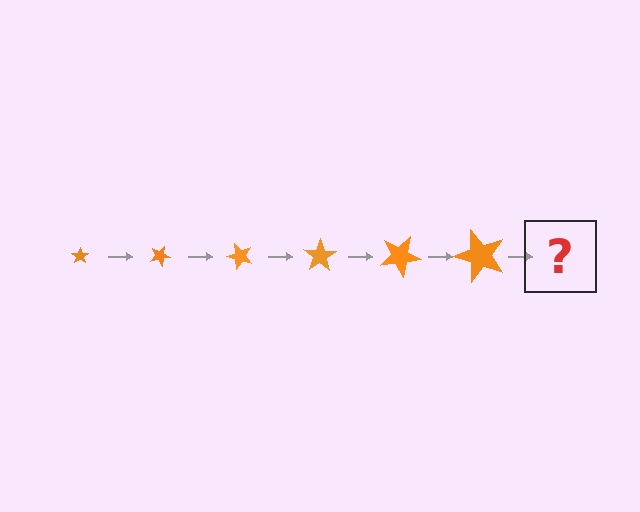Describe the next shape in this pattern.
It should be a star, larger than the previous one and rotated 150 degrees from the start.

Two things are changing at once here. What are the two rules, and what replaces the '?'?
The two rules are that the star grows larger each step and it rotates 25 degrees each step. The '?' should be a star, larger than the previous one and rotated 150 degrees from the start.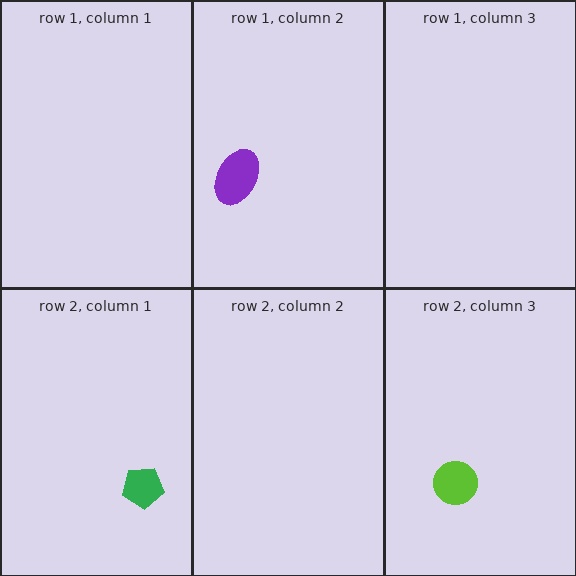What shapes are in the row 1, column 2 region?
The purple ellipse.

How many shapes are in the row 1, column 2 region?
1.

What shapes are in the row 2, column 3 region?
The lime circle.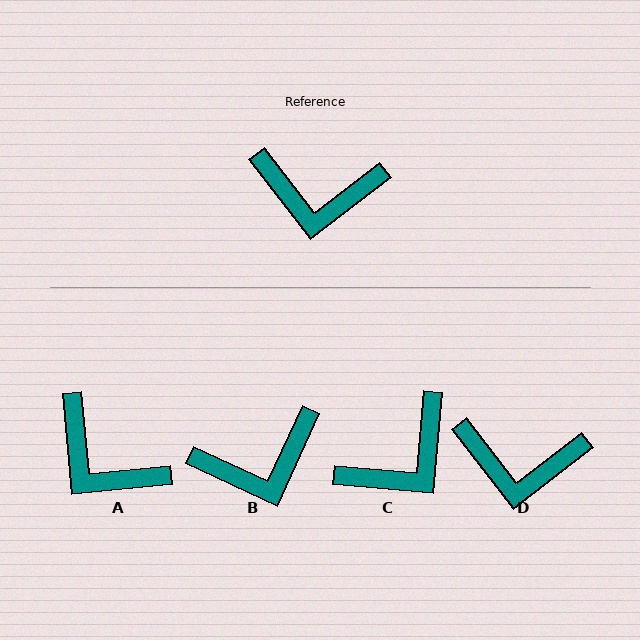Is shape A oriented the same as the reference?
No, it is off by about 32 degrees.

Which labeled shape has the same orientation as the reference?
D.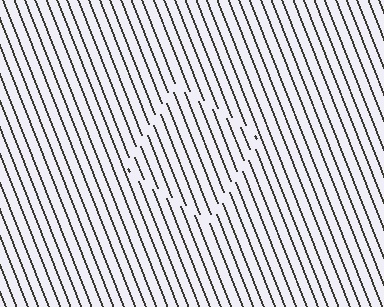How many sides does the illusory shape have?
4 sides — the line-ends trace a square.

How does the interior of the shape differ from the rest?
The interior of the shape contains the same grating, shifted by half a period — the contour is defined by the phase discontinuity where line-ends from the inner and outer gratings abut.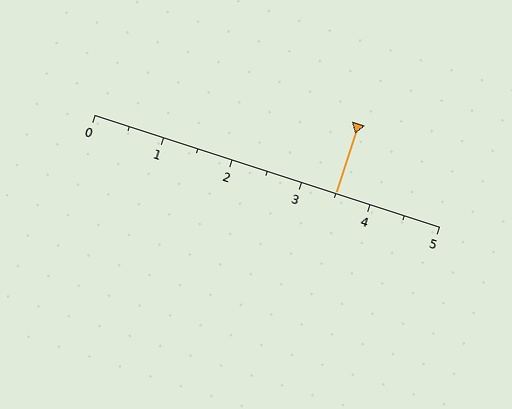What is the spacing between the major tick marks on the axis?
The major ticks are spaced 1 apart.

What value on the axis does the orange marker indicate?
The marker indicates approximately 3.5.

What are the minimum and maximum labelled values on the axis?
The axis runs from 0 to 5.